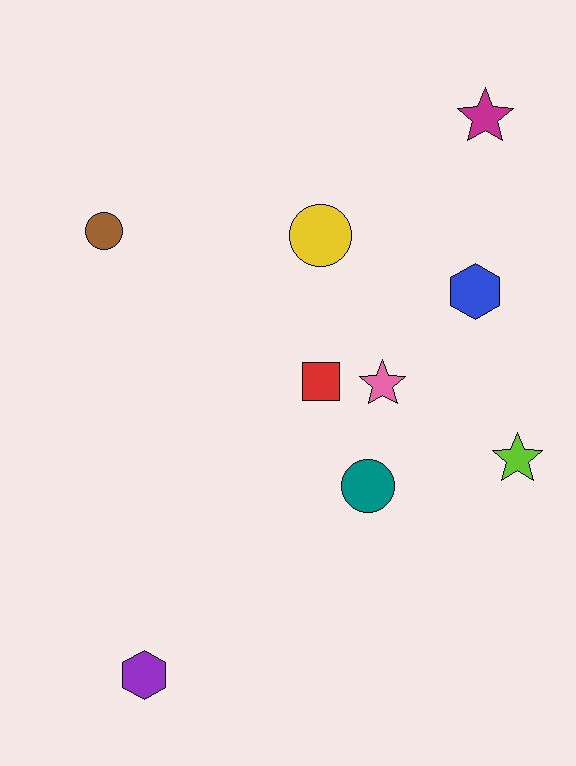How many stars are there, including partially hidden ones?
There are 3 stars.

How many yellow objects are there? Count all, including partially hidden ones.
There is 1 yellow object.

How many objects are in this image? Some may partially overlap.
There are 9 objects.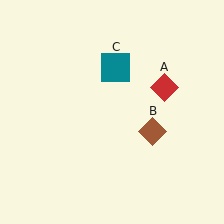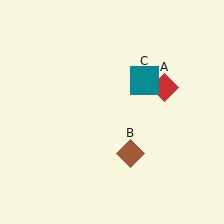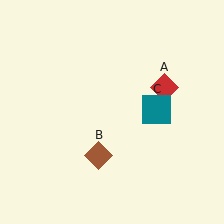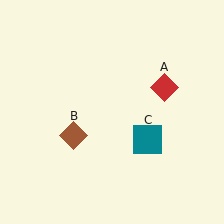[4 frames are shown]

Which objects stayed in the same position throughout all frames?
Red diamond (object A) remained stationary.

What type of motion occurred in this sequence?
The brown diamond (object B), teal square (object C) rotated clockwise around the center of the scene.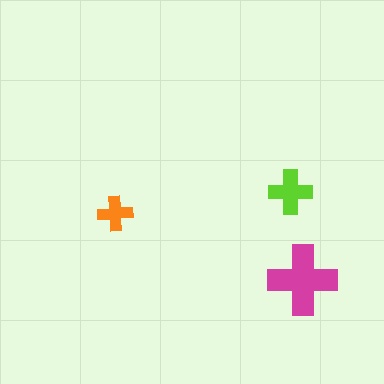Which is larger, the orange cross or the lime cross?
The lime one.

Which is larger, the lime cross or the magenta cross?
The magenta one.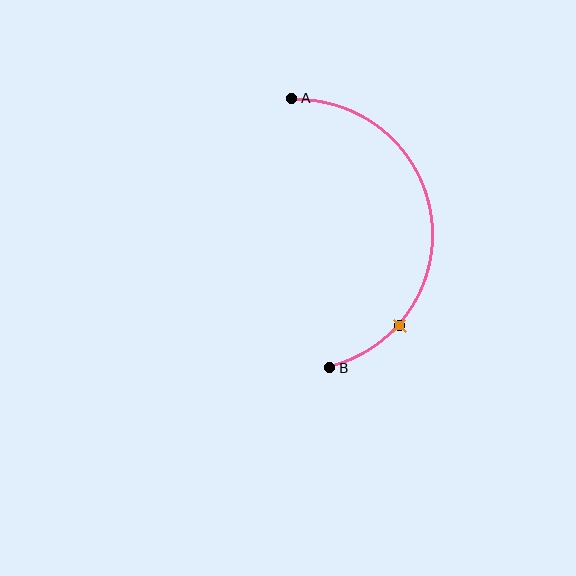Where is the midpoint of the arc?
The arc midpoint is the point on the curve farthest from the straight line joining A and B. It sits to the right of that line.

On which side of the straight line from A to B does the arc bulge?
The arc bulges to the right of the straight line connecting A and B.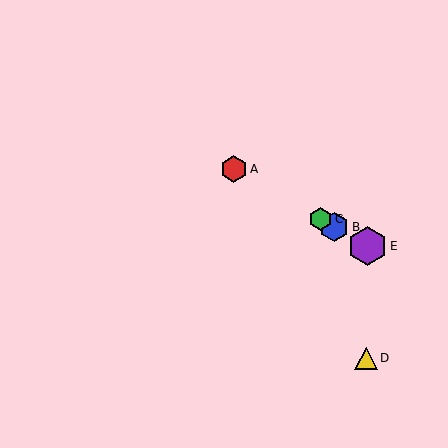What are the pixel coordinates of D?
Object D is at (366, 358).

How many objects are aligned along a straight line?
4 objects (A, B, C, E) are aligned along a straight line.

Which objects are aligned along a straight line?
Objects A, B, C, E are aligned along a straight line.